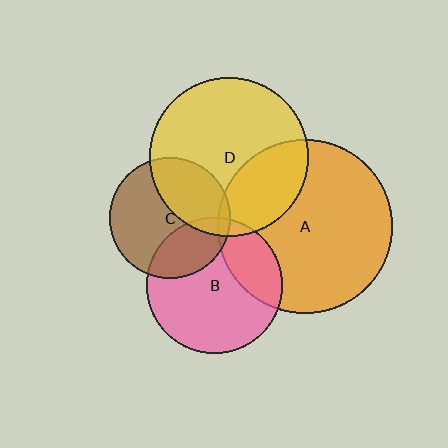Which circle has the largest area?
Circle A (orange).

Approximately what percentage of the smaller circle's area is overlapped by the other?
Approximately 5%.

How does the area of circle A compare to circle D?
Approximately 1.2 times.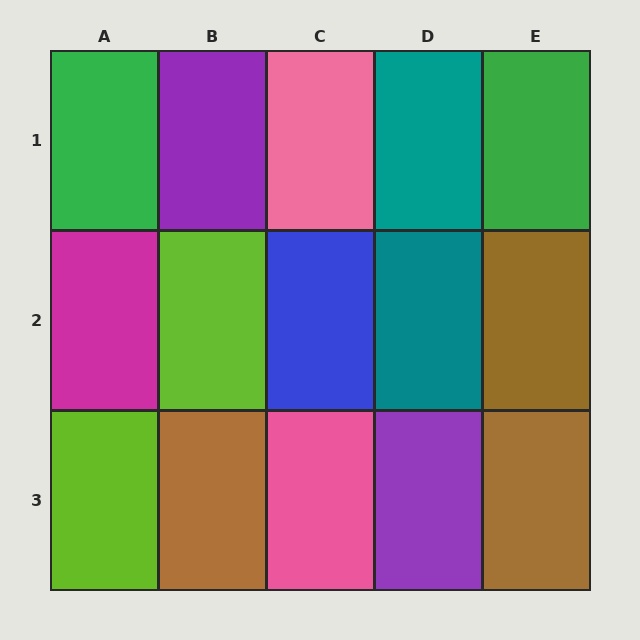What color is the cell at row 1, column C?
Pink.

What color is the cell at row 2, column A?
Magenta.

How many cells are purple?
2 cells are purple.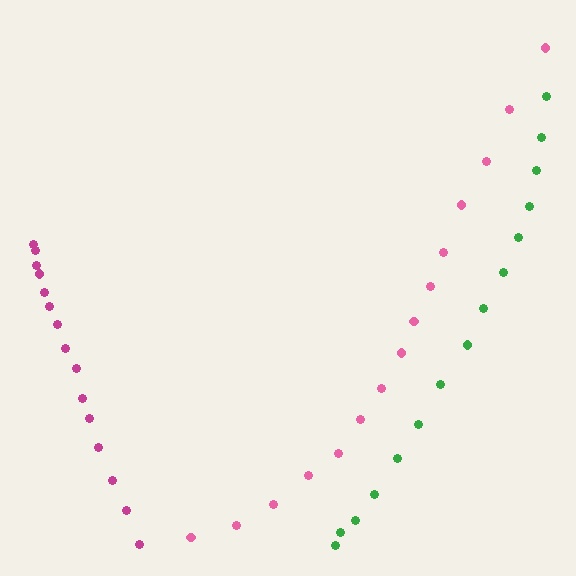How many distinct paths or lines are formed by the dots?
There are 3 distinct paths.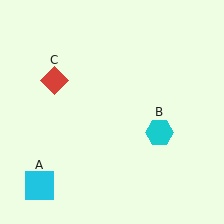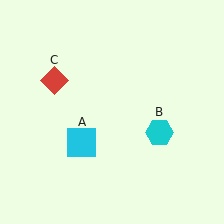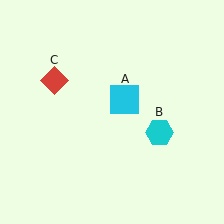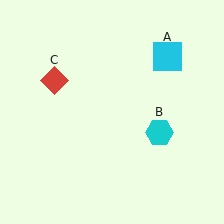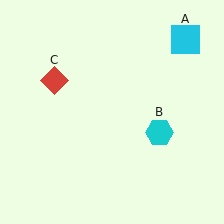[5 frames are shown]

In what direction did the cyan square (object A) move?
The cyan square (object A) moved up and to the right.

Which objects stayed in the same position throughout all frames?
Cyan hexagon (object B) and red diamond (object C) remained stationary.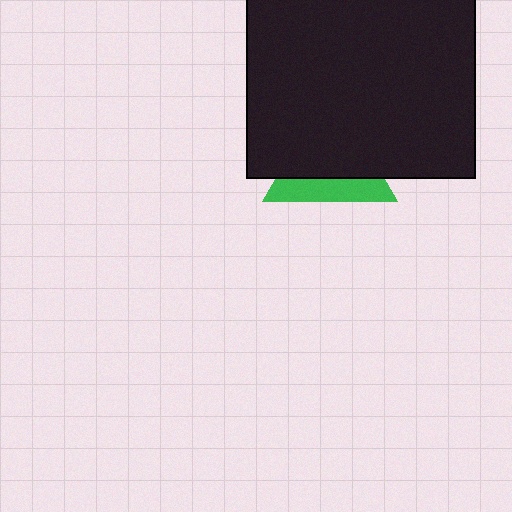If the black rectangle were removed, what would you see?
You would see the complete green triangle.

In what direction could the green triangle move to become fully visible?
The green triangle could move down. That would shift it out from behind the black rectangle entirely.